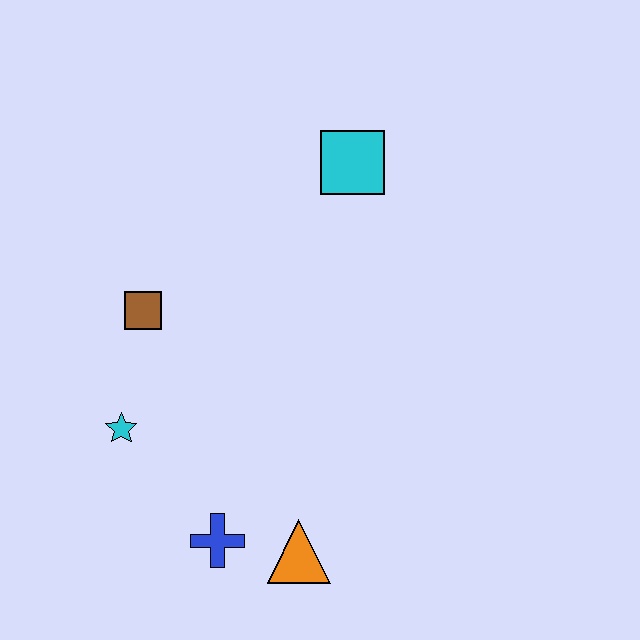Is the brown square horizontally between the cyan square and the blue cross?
No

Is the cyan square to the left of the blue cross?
No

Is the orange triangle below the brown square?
Yes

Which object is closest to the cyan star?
The brown square is closest to the cyan star.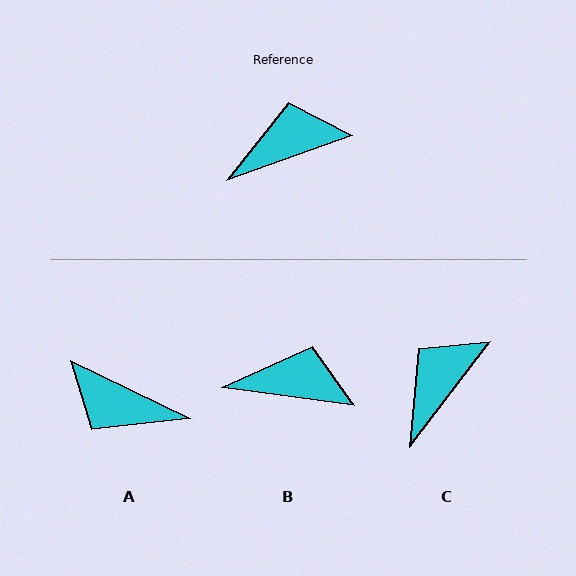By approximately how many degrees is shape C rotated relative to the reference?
Approximately 32 degrees counter-clockwise.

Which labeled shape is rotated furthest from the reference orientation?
A, about 134 degrees away.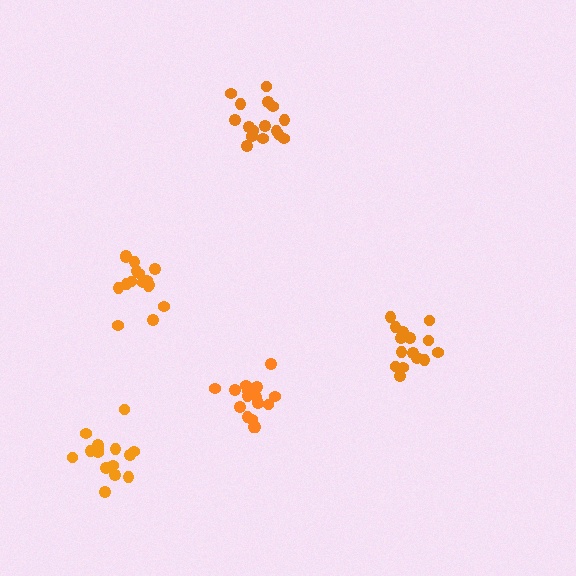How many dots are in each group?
Group 1: 16 dots, Group 2: 17 dots, Group 3: 16 dots, Group 4: 16 dots, Group 5: 15 dots (80 total).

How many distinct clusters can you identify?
There are 5 distinct clusters.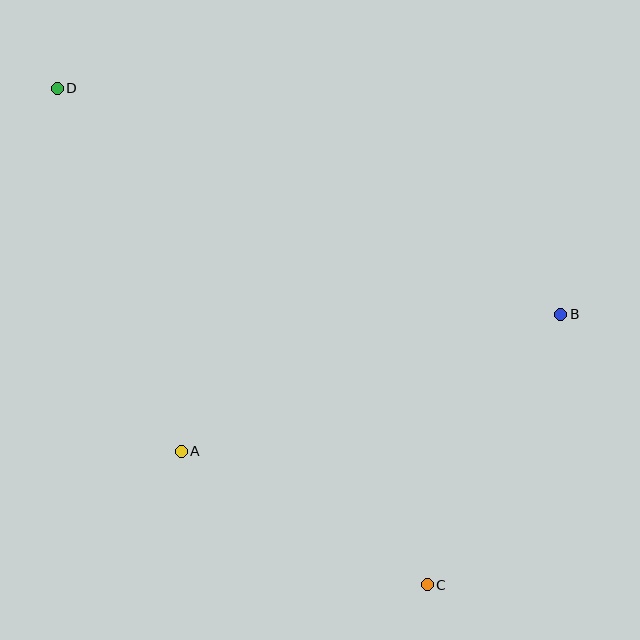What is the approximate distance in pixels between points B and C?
The distance between B and C is approximately 301 pixels.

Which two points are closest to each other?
Points A and C are closest to each other.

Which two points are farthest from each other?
Points C and D are farthest from each other.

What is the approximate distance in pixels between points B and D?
The distance between B and D is approximately 552 pixels.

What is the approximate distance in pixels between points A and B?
The distance between A and B is approximately 404 pixels.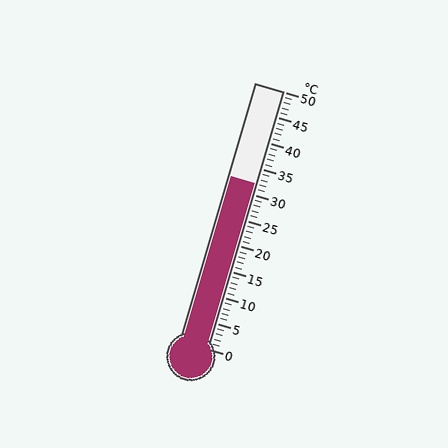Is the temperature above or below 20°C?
The temperature is above 20°C.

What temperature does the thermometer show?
The thermometer shows approximately 32°C.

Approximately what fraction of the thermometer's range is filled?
The thermometer is filled to approximately 65% of its range.